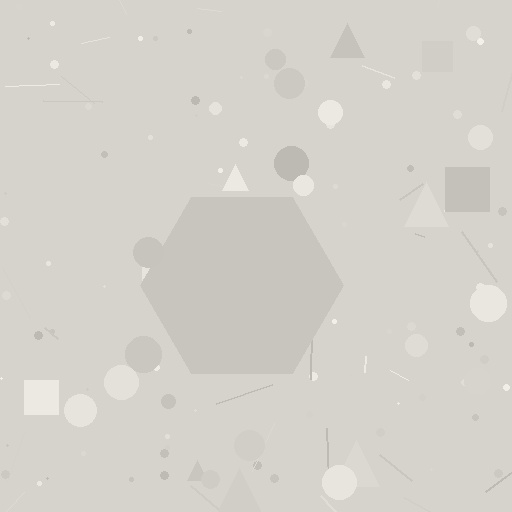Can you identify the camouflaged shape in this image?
The camouflaged shape is a hexagon.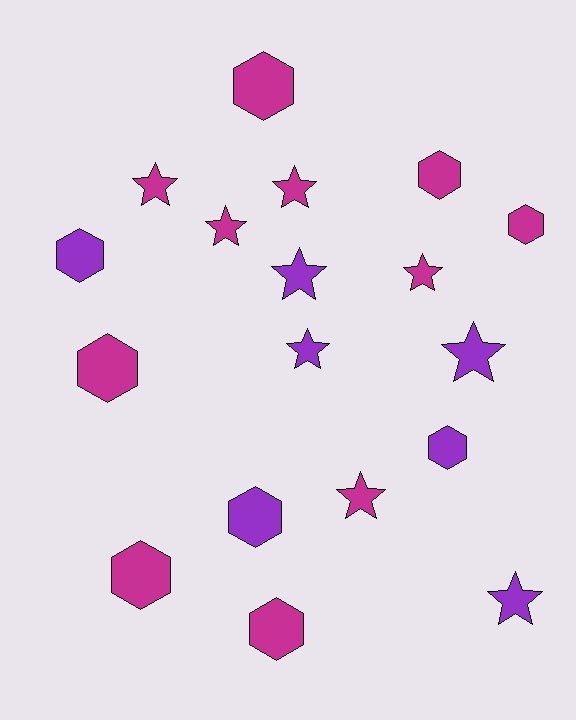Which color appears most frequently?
Magenta, with 11 objects.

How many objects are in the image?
There are 18 objects.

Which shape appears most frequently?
Hexagon, with 9 objects.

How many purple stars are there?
There are 4 purple stars.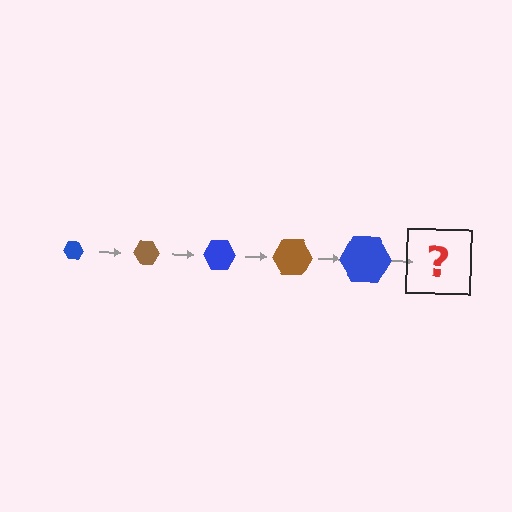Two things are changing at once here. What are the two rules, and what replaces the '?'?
The two rules are that the hexagon grows larger each step and the color cycles through blue and brown. The '?' should be a brown hexagon, larger than the previous one.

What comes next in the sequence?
The next element should be a brown hexagon, larger than the previous one.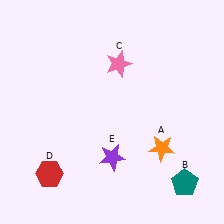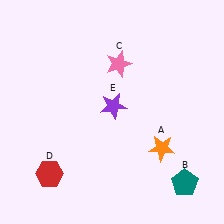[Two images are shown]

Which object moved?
The purple star (E) moved up.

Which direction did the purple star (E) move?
The purple star (E) moved up.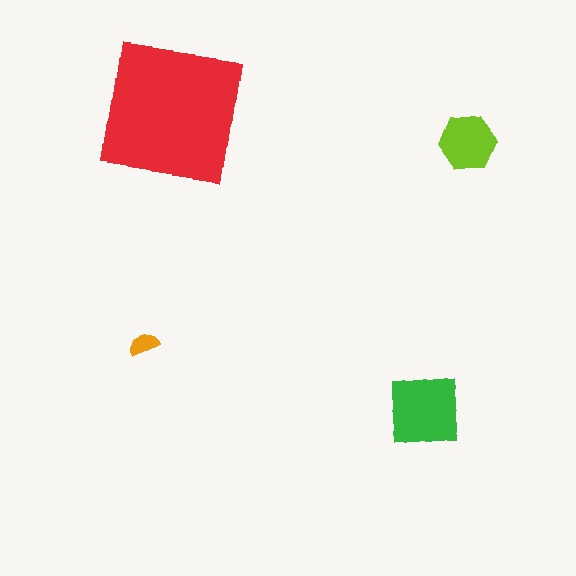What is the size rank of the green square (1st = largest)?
2nd.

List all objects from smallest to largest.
The orange semicircle, the lime hexagon, the green square, the red square.